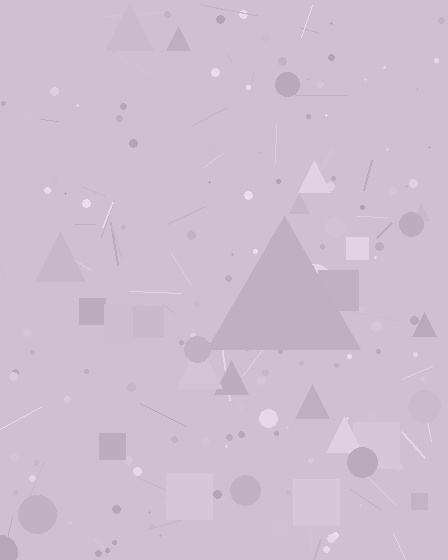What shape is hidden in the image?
A triangle is hidden in the image.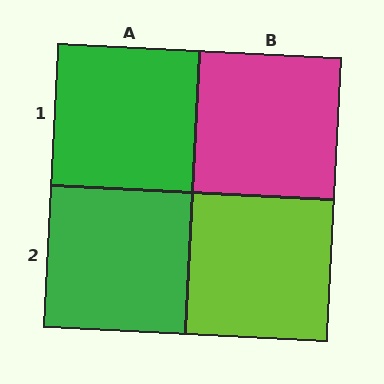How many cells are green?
2 cells are green.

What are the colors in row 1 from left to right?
Green, magenta.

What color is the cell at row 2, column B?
Lime.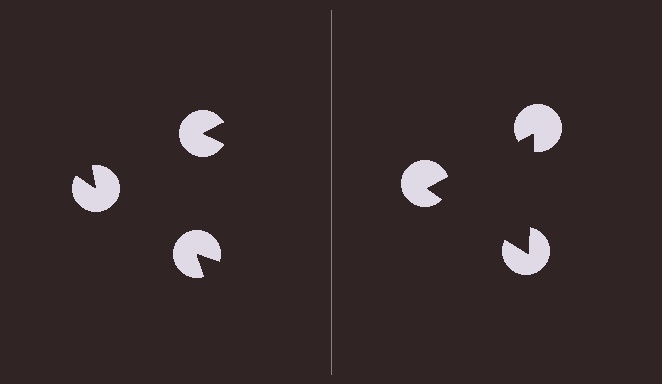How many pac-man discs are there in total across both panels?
6 — 3 on each side.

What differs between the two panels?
The pac-man discs are positioned identically on both sides; only the wedge orientations differ. On the right they align to a triangle; on the left they are misaligned.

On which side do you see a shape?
An illusory triangle appears on the right side. On the left side the wedge cuts are rotated, so no coherent shape forms.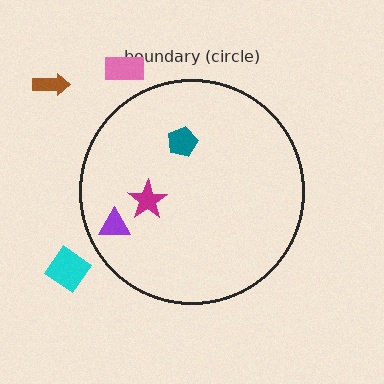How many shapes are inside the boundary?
3 inside, 3 outside.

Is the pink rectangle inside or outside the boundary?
Outside.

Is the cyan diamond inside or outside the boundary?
Outside.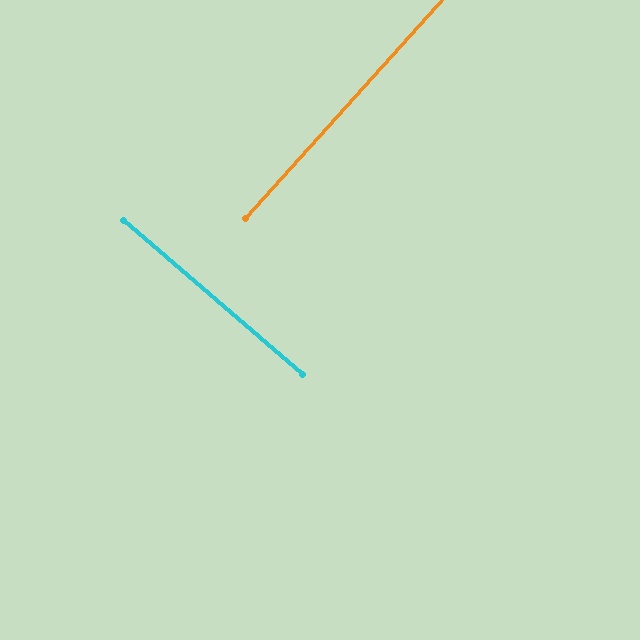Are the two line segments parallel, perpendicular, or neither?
Perpendicular — they meet at approximately 89°.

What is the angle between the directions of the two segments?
Approximately 89 degrees.